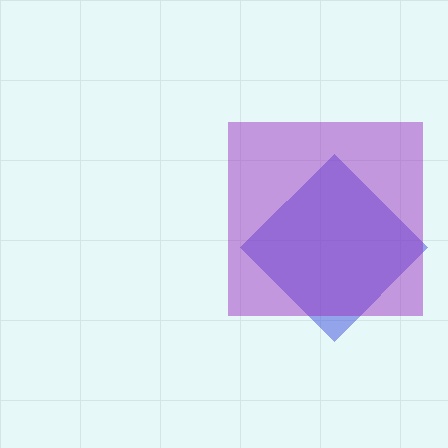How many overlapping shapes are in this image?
There are 2 overlapping shapes in the image.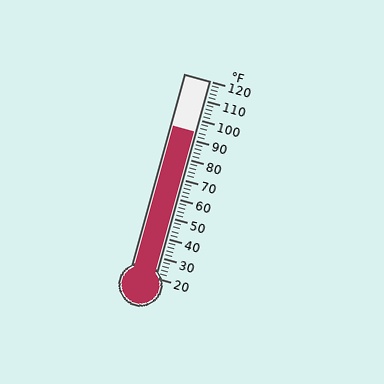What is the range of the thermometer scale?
The thermometer scale ranges from 20°F to 120°F.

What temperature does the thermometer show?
The thermometer shows approximately 94°F.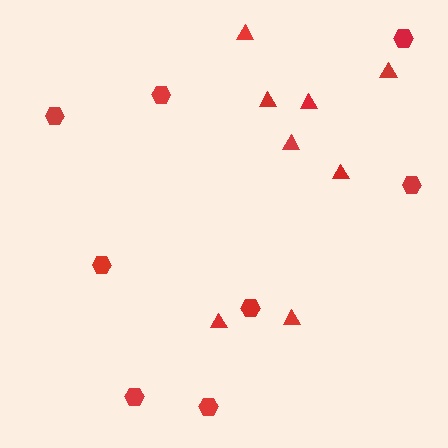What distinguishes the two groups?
There are 2 groups: one group of hexagons (8) and one group of triangles (8).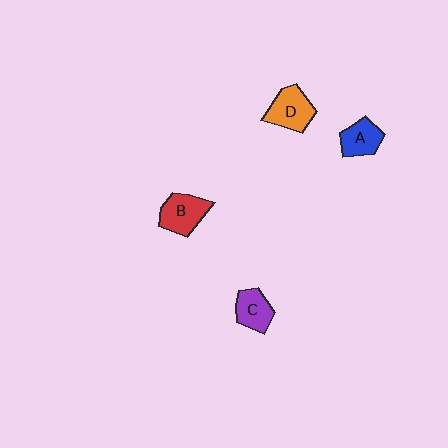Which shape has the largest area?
Shape D (orange).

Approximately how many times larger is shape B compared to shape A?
Approximately 1.2 times.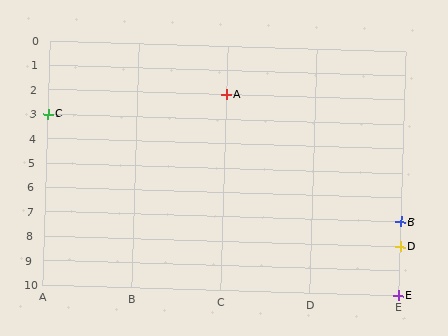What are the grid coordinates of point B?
Point B is at grid coordinates (E, 7).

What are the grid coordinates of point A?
Point A is at grid coordinates (C, 2).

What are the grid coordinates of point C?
Point C is at grid coordinates (A, 3).